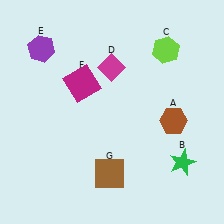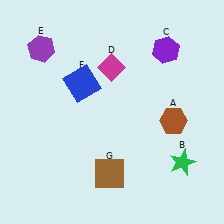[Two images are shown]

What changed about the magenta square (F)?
In Image 1, F is magenta. In Image 2, it changed to blue.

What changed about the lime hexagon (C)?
In Image 1, C is lime. In Image 2, it changed to purple.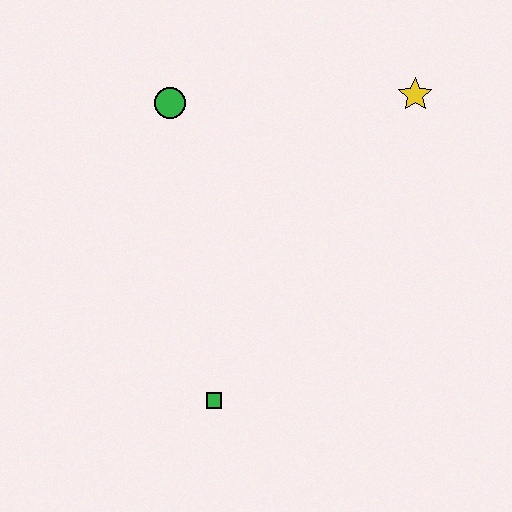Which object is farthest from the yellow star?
The green square is farthest from the yellow star.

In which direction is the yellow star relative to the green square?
The yellow star is above the green square.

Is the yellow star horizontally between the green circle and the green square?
No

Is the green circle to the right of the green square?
No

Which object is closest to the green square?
The green circle is closest to the green square.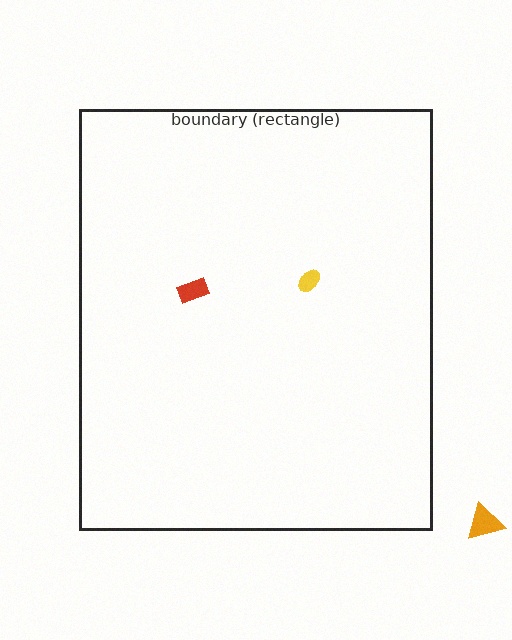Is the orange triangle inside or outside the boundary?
Outside.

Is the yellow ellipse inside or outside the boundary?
Inside.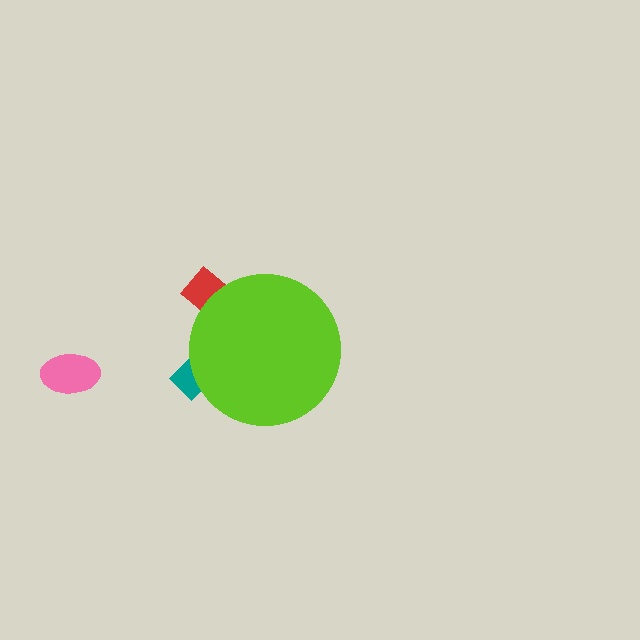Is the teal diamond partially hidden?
Yes, the teal diamond is partially hidden behind the lime circle.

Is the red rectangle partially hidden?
Yes, the red rectangle is partially hidden behind the lime circle.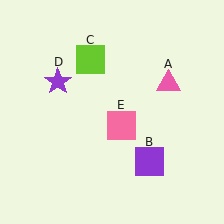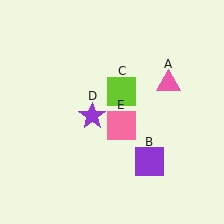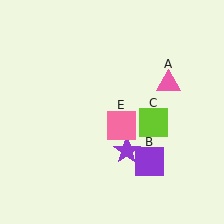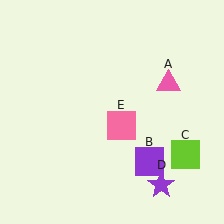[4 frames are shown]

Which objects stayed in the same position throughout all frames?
Pink triangle (object A) and purple square (object B) and pink square (object E) remained stationary.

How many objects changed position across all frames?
2 objects changed position: lime square (object C), purple star (object D).